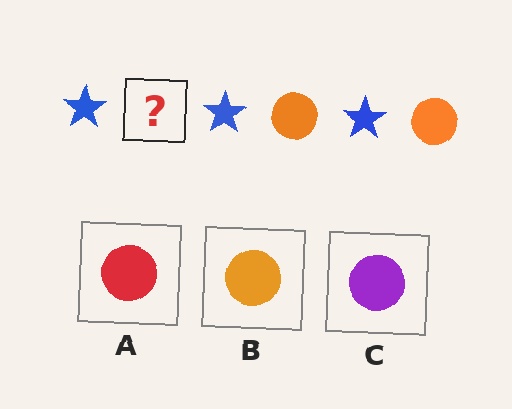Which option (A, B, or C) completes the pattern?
B.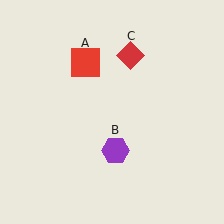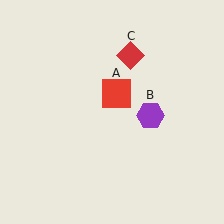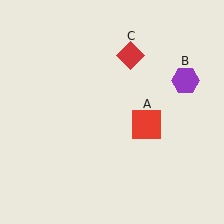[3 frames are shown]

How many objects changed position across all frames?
2 objects changed position: red square (object A), purple hexagon (object B).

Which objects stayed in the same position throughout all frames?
Red diamond (object C) remained stationary.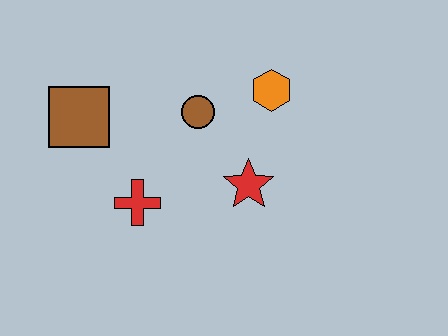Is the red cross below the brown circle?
Yes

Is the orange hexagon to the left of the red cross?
No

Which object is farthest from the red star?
The brown square is farthest from the red star.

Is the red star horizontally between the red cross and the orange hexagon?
Yes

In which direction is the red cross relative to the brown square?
The red cross is below the brown square.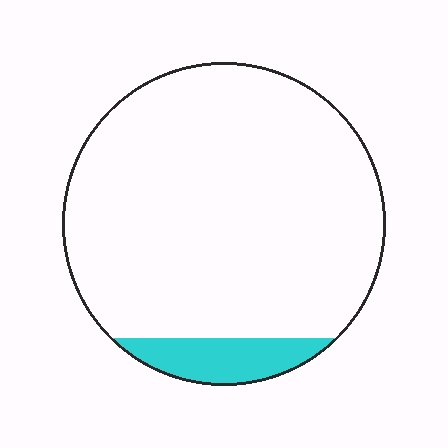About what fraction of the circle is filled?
About one tenth (1/10).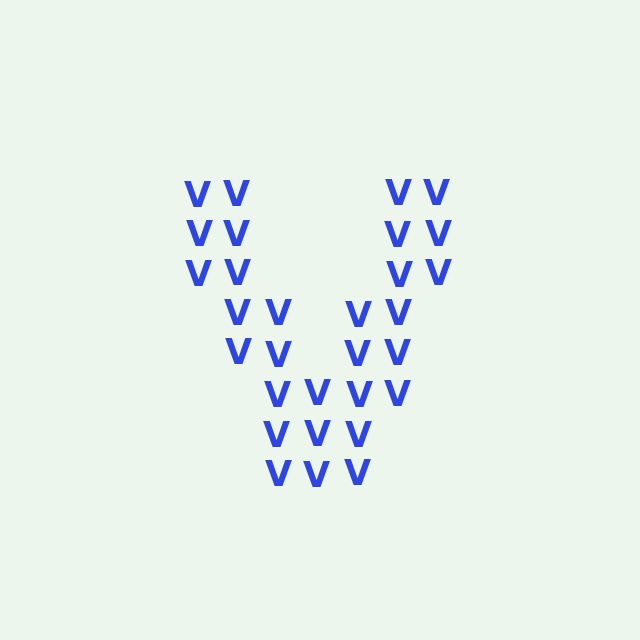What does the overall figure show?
The overall figure shows the letter V.